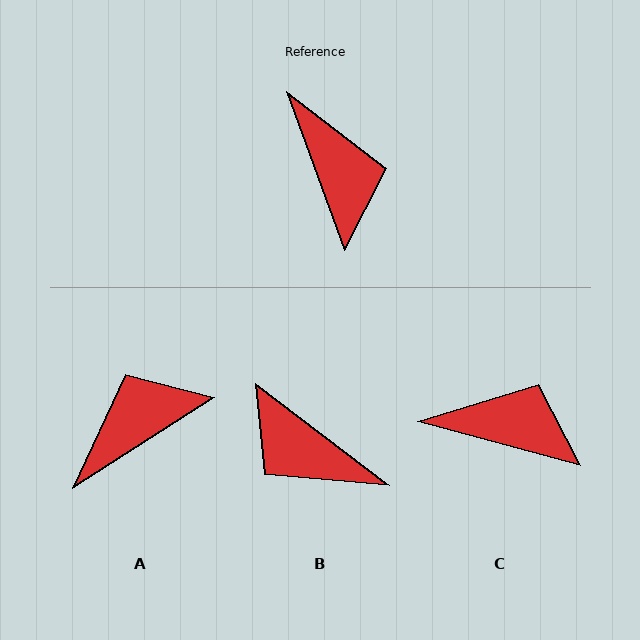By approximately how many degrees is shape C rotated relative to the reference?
Approximately 55 degrees counter-clockwise.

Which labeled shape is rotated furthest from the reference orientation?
B, about 147 degrees away.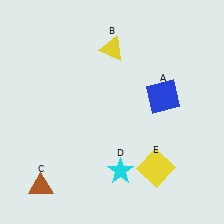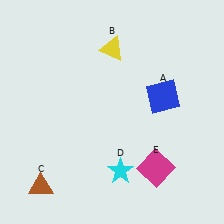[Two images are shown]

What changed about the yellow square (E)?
In Image 1, E is yellow. In Image 2, it changed to magenta.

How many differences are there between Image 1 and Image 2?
There is 1 difference between the two images.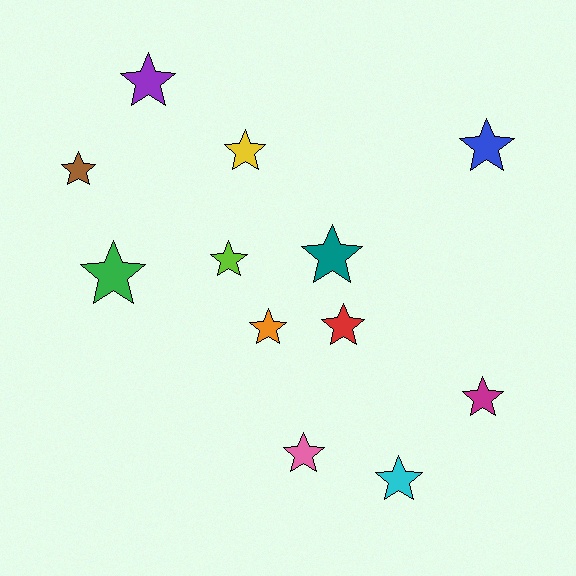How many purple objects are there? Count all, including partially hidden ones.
There is 1 purple object.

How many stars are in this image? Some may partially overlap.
There are 12 stars.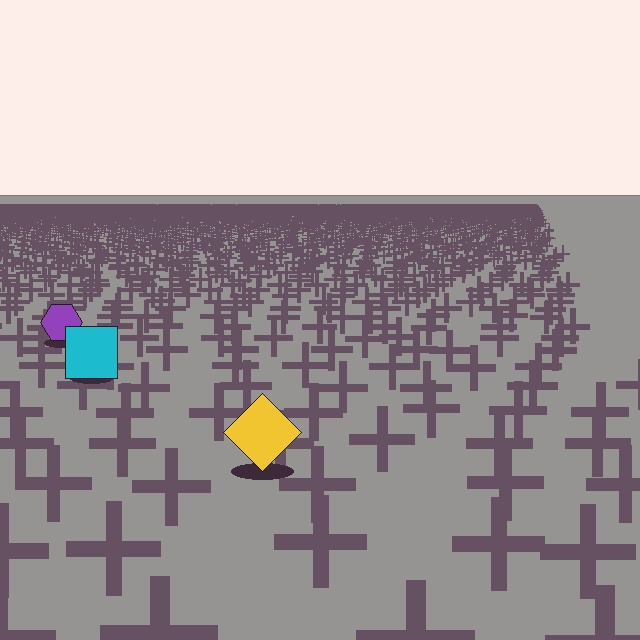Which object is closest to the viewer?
The yellow diamond is closest. The texture marks near it are larger and more spread out.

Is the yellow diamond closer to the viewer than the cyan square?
Yes. The yellow diamond is closer — you can tell from the texture gradient: the ground texture is coarser near it.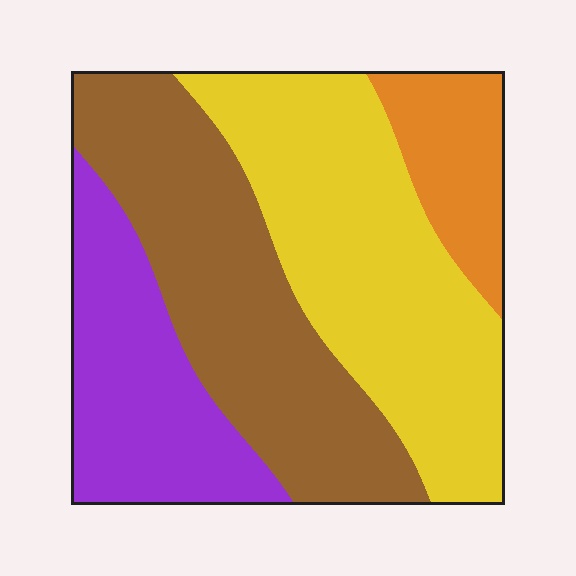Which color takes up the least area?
Orange, at roughly 10%.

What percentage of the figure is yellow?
Yellow takes up between a third and a half of the figure.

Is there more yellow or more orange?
Yellow.